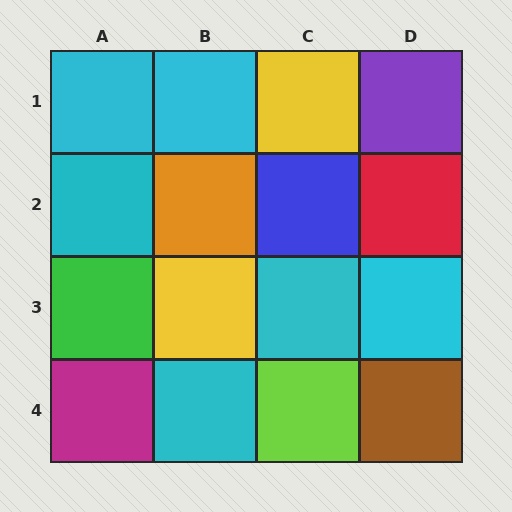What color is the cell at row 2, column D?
Red.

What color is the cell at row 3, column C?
Cyan.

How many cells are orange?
1 cell is orange.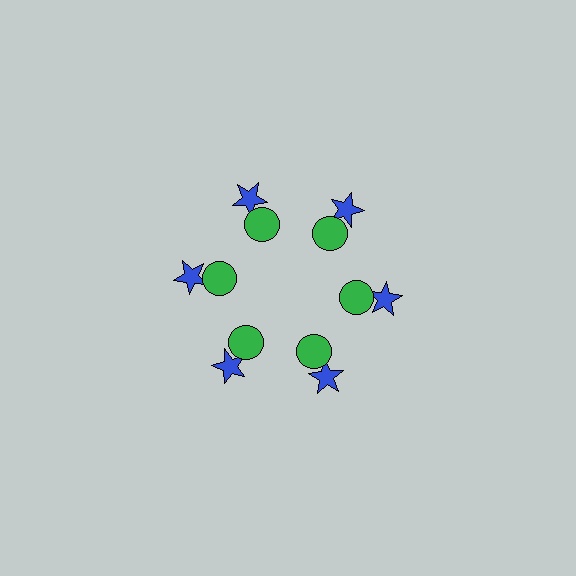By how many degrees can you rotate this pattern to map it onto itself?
The pattern maps onto itself every 60 degrees of rotation.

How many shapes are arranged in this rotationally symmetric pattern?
There are 12 shapes, arranged in 6 groups of 2.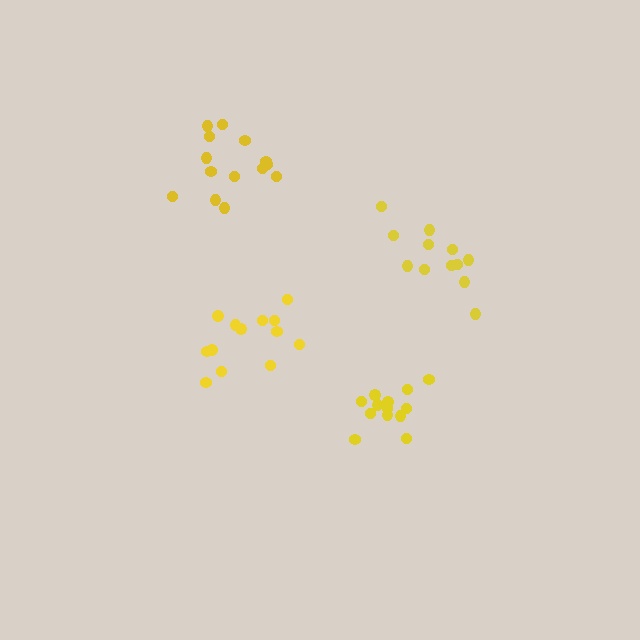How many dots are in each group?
Group 1: 12 dots, Group 2: 13 dots, Group 3: 13 dots, Group 4: 14 dots (52 total).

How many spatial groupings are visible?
There are 4 spatial groupings.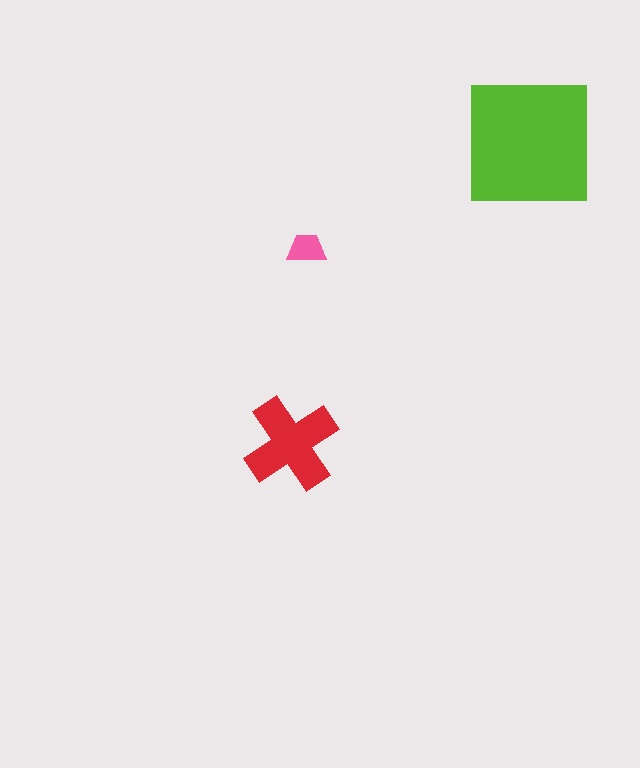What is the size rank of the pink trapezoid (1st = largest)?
3rd.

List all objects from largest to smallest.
The lime square, the red cross, the pink trapezoid.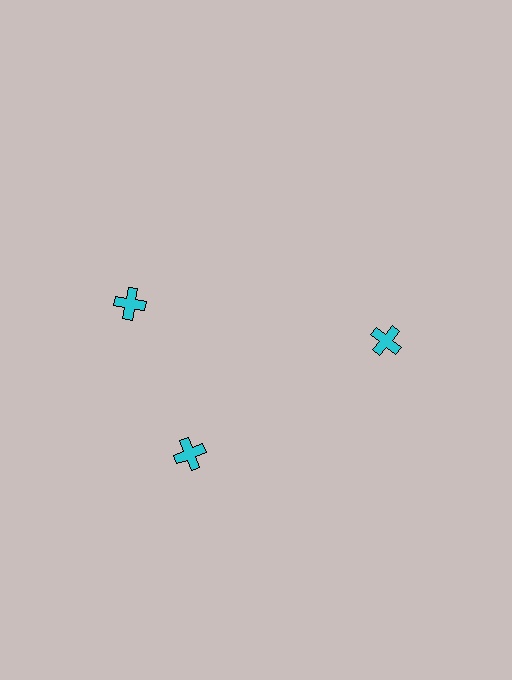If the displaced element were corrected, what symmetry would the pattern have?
It would have 3-fold rotational symmetry — the pattern would map onto itself every 120 degrees.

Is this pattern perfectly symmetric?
No. The 3 cyan crosses are arranged in a ring, but one element near the 11 o'clock position is rotated out of alignment along the ring, breaking the 3-fold rotational symmetry.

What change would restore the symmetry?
The symmetry would be restored by rotating it back into even spacing with its neighbors so that all 3 crosses sit at equal angles and equal distance from the center.